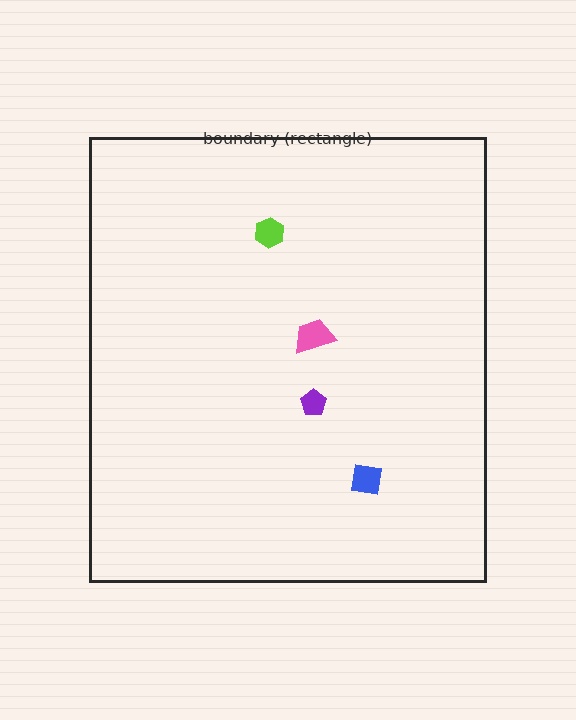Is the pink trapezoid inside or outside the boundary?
Inside.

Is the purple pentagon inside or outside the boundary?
Inside.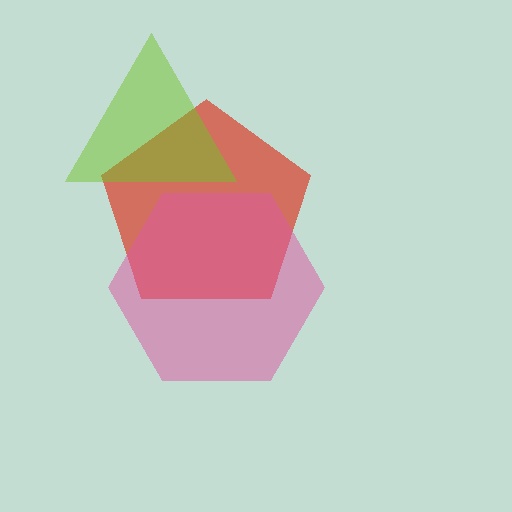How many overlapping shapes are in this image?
There are 3 overlapping shapes in the image.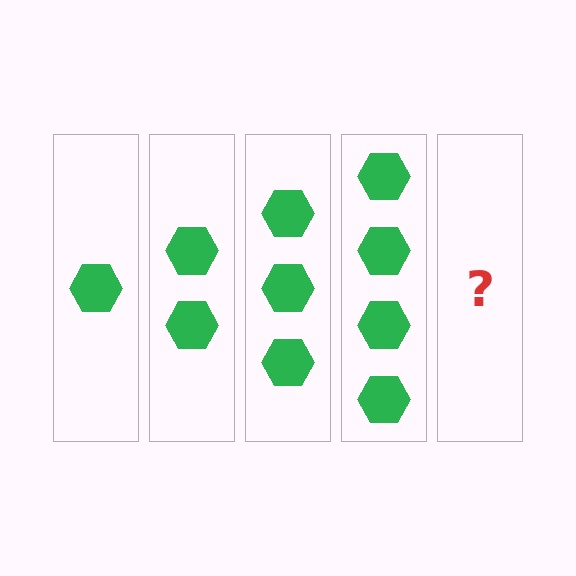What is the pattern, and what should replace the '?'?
The pattern is that each step adds one more hexagon. The '?' should be 5 hexagons.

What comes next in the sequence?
The next element should be 5 hexagons.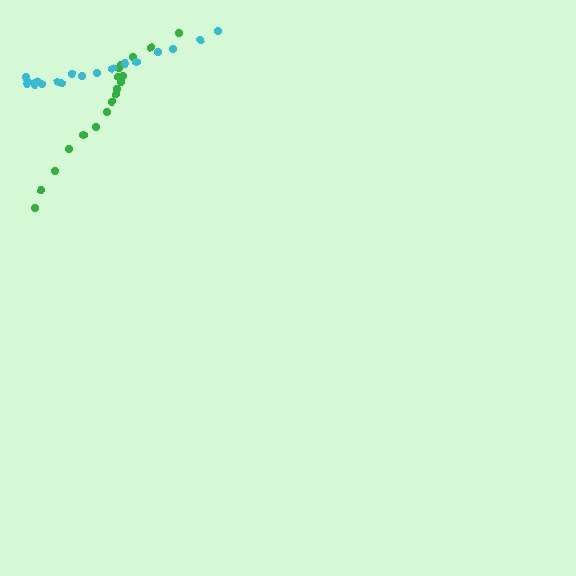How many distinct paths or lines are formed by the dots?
There are 2 distinct paths.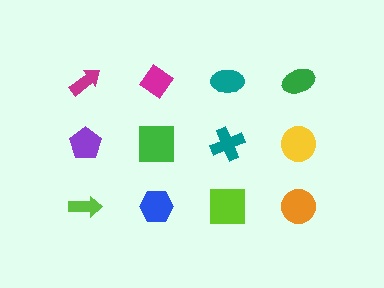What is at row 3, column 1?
A lime arrow.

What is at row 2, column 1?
A purple pentagon.